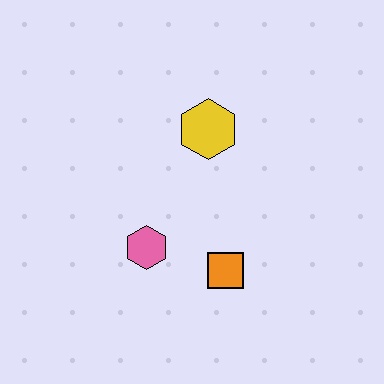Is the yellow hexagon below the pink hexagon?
No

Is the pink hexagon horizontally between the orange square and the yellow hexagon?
No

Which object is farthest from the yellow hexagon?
The orange square is farthest from the yellow hexagon.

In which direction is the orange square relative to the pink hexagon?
The orange square is to the right of the pink hexagon.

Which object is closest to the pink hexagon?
The orange square is closest to the pink hexagon.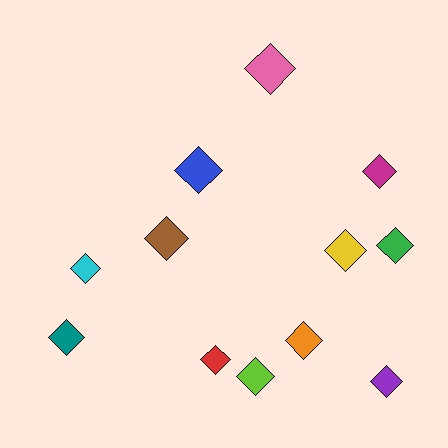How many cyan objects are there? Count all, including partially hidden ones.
There is 1 cyan object.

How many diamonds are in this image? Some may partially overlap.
There are 12 diamonds.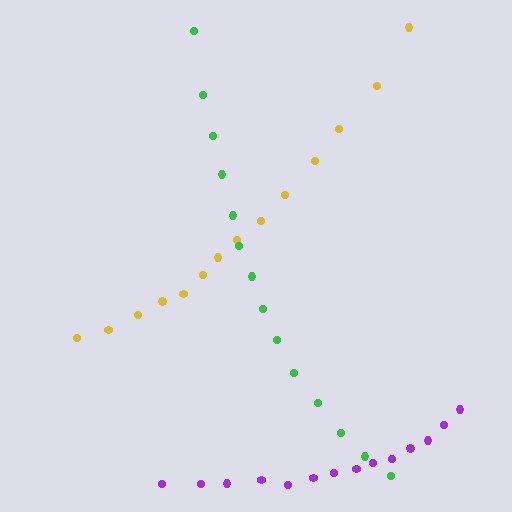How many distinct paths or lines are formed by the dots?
There are 3 distinct paths.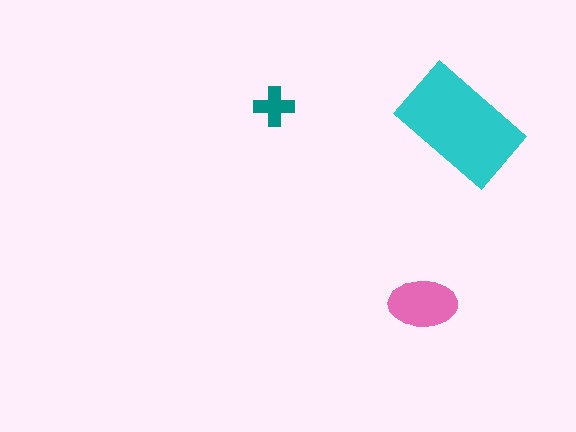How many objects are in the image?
There are 3 objects in the image.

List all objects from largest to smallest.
The cyan rectangle, the pink ellipse, the teal cross.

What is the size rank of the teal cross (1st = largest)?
3rd.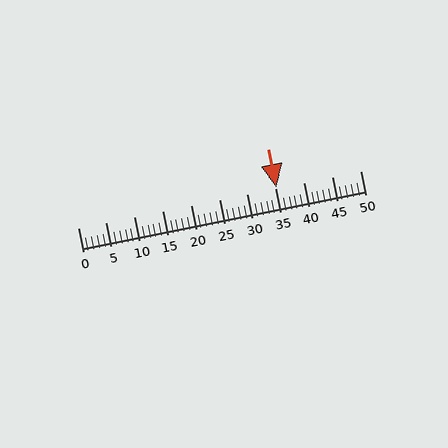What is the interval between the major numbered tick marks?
The major tick marks are spaced 5 units apart.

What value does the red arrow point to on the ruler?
The red arrow points to approximately 35.